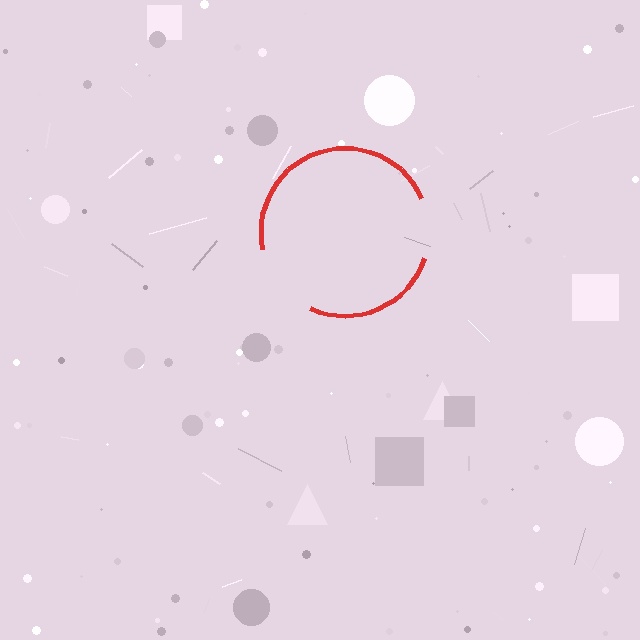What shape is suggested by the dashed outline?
The dashed outline suggests a circle.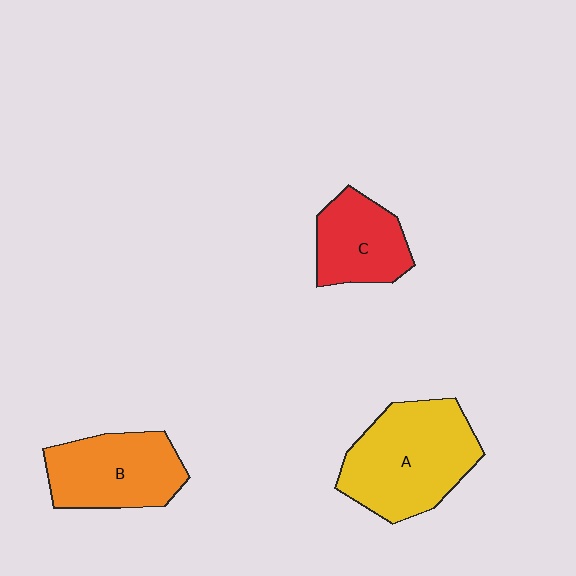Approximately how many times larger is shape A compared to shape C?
Approximately 1.7 times.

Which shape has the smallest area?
Shape C (red).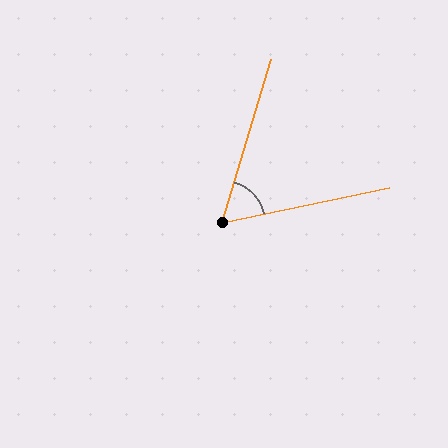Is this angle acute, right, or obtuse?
It is acute.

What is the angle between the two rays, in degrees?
Approximately 61 degrees.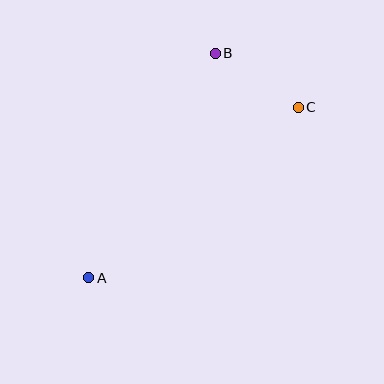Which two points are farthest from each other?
Points A and C are farthest from each other.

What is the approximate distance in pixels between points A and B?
The distance between A and B is approximately 258 pixels.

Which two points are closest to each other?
Points B and C are closest to each other.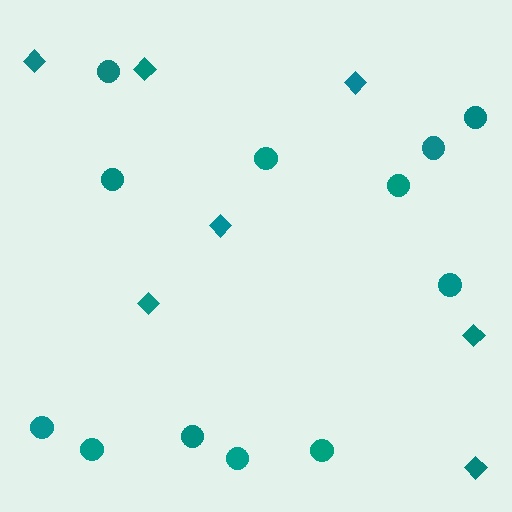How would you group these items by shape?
There are 2 groups: one group of circles (12) and one group of diamonds (7).